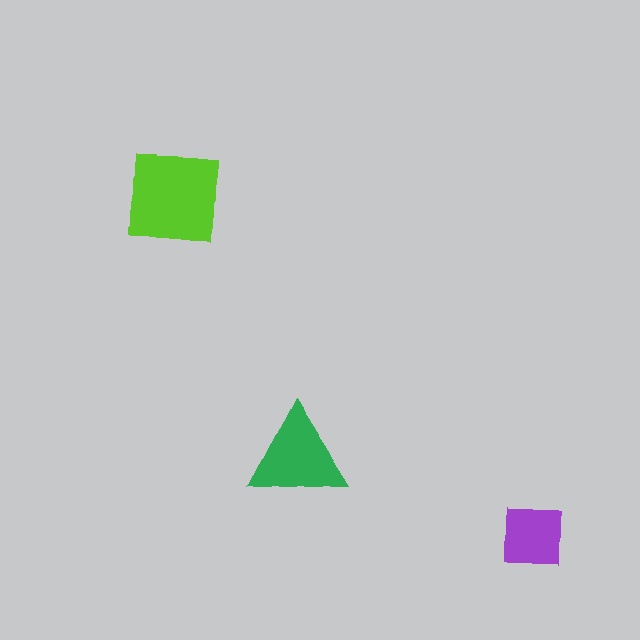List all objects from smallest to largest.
The purple square, the green triangle, the lime square.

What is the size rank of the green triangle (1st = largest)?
2nd.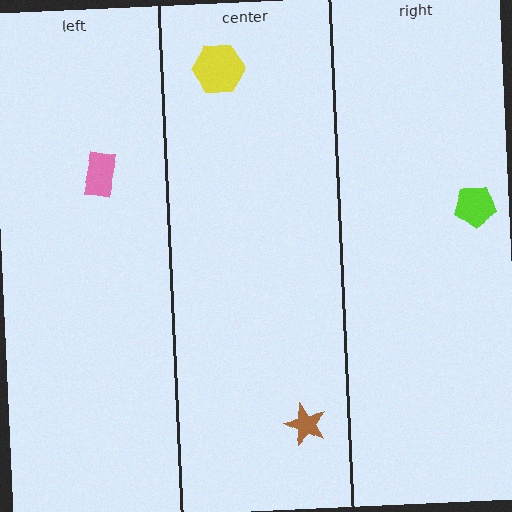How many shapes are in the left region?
1.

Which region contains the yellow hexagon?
The center region.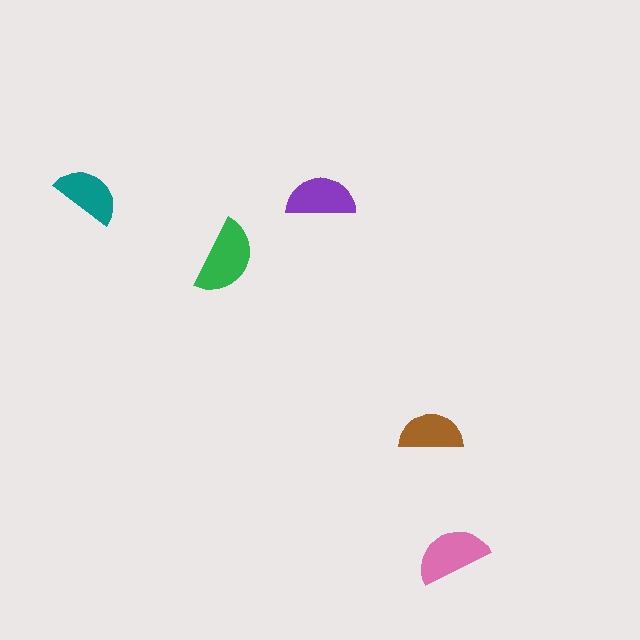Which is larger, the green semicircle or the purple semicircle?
The green one.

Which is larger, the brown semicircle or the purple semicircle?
The purple one.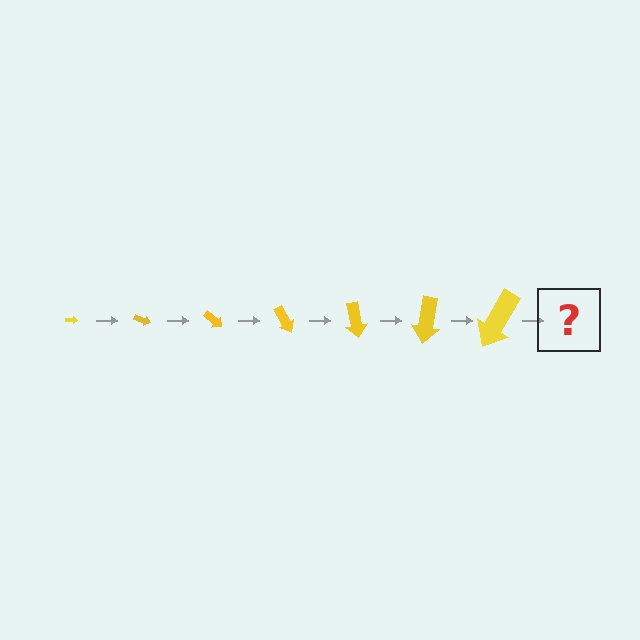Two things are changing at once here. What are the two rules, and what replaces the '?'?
The two rules are that the arrow grows larger each step and it rotates 20 degrees each step. The '?' should be an arrow, larger than the previous one and rotated 140 degrees from the start.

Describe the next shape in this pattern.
It should be an arrow, larger than the previous one and rotated 140 degrees from the start.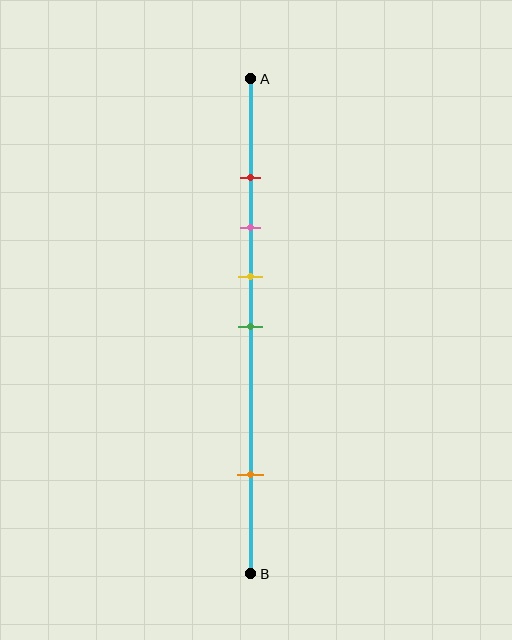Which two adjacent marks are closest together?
The red and pink marks are the closest adjacent pair.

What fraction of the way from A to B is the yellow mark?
The yellow mark is approximately 40% (0.4) of the way from A to B.